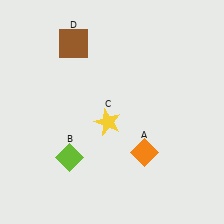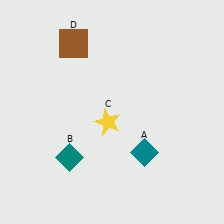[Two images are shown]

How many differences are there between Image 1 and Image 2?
There are 2 differences between the two images.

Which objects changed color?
A changed from orange to teal. B changed from lime to teal.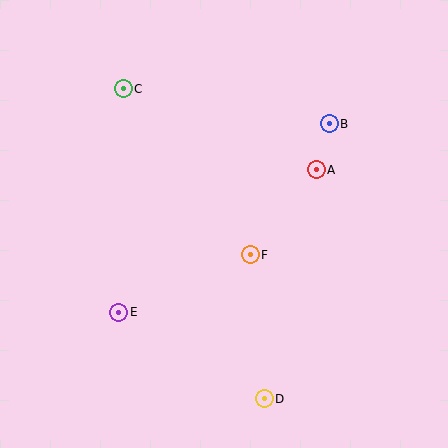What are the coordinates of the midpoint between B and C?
The midpoint between B and C is at (226, 106).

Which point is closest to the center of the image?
Point F at (250, 255) is closest to the center.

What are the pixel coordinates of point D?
Point D is at (264, 399).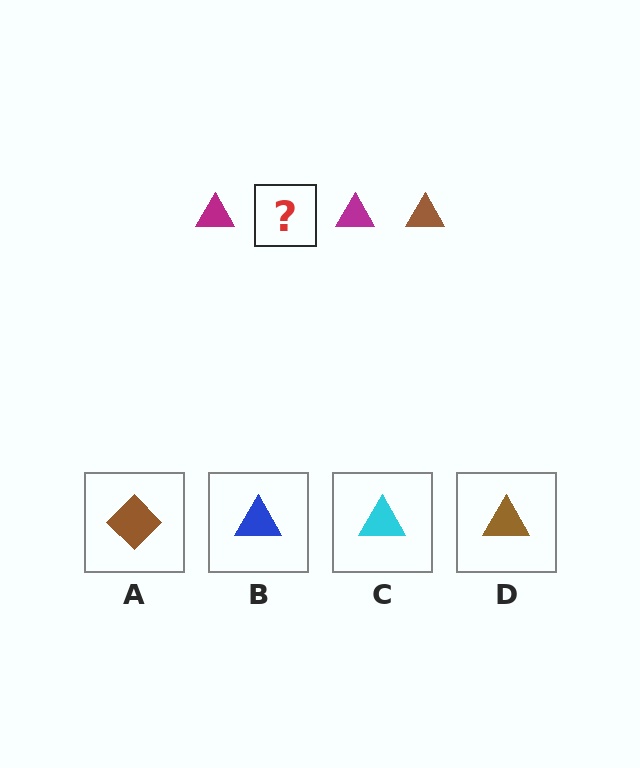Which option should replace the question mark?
Option D.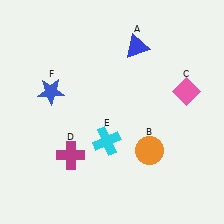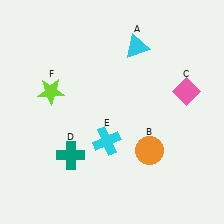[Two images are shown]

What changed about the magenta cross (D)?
In Image 1, D is magenta. In Image 2, it changed to teal.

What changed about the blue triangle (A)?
In Image 1, A is blue. In Image 2, it changed to cyan.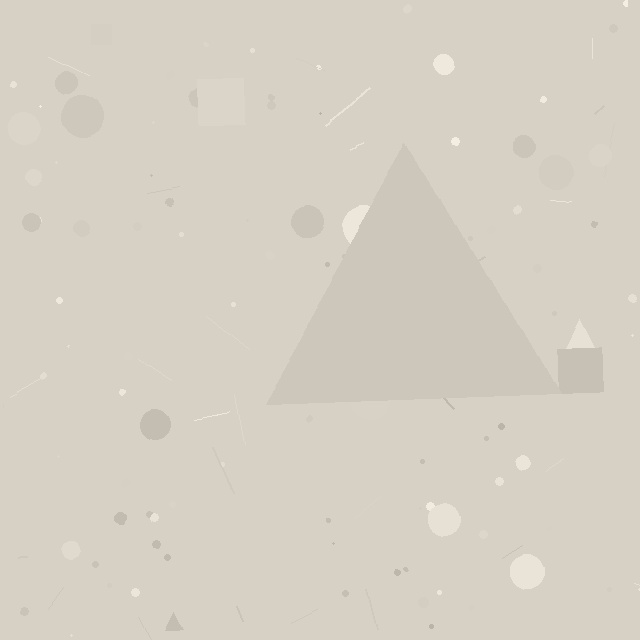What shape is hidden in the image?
A triangle is hidden in the image.